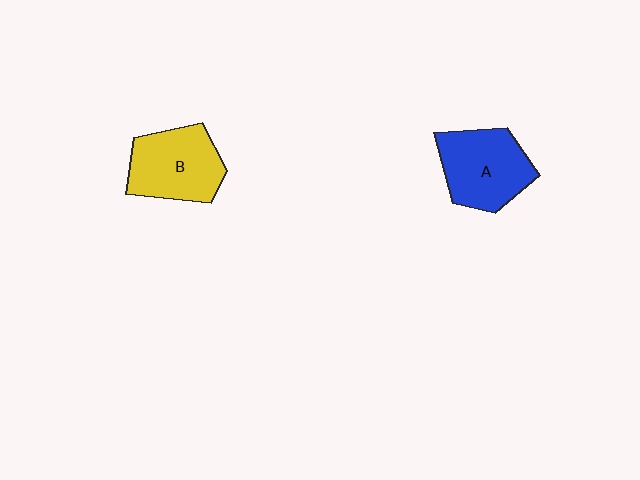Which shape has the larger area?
Shape A (blue).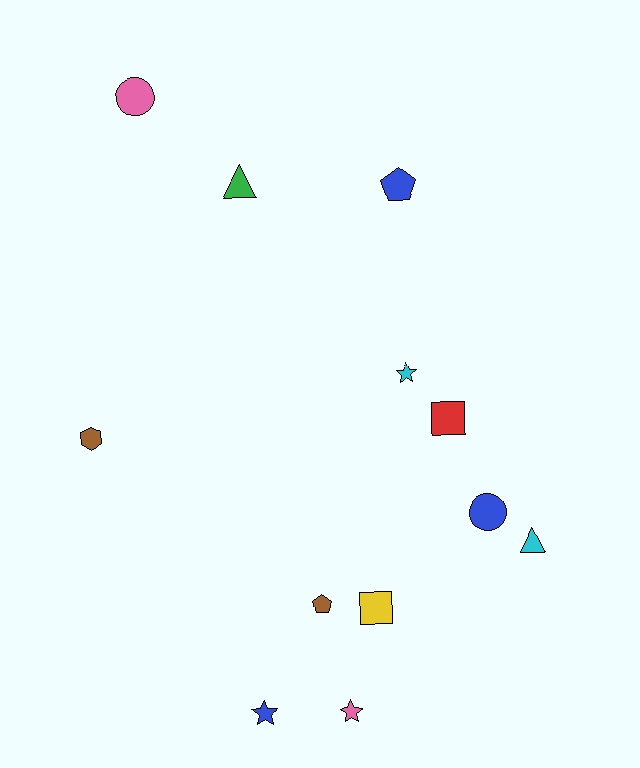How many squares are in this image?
There are 2 squares.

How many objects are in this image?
There are 12 objects.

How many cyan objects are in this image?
There are 2 cyan objects.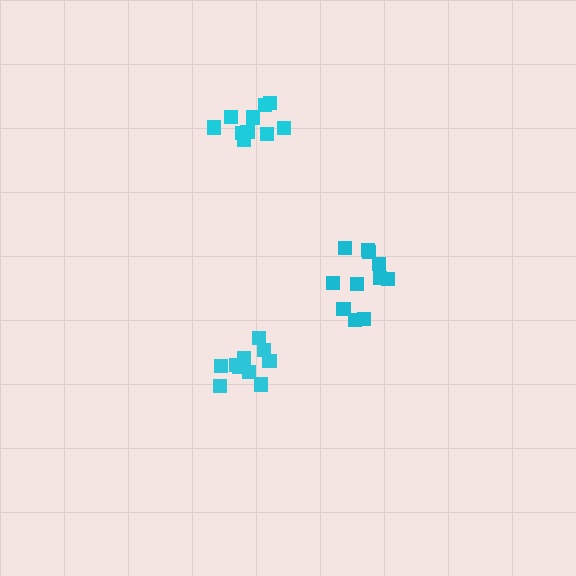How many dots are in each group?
Group 1: 11 dots, Group 2: 10 dots, Group 3: 10 dots (31 total).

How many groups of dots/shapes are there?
There are 3 groups.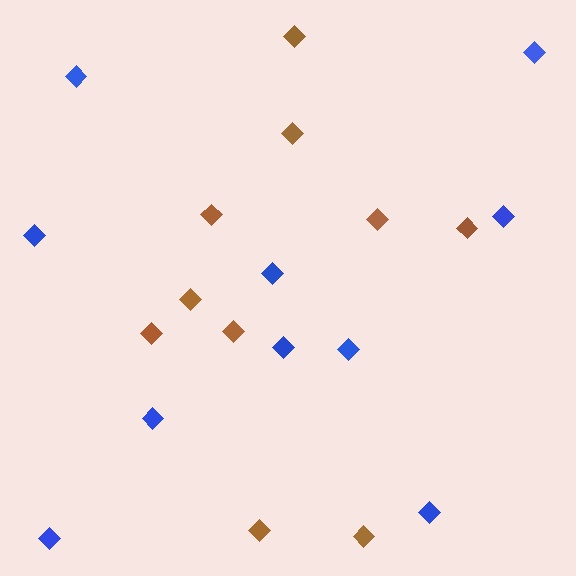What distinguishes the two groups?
There are 2 groups: one group of blue diamonds (10) and one group of brown diamonds (10).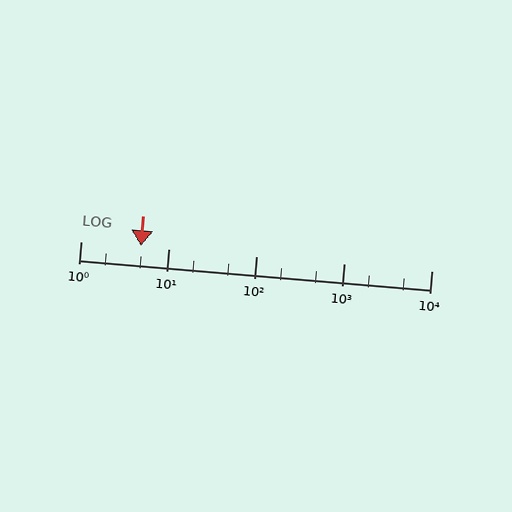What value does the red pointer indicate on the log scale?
The pointer indicates approximately 4.9.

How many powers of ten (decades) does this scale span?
The scale spans 4 decades, from 1 to 10000.